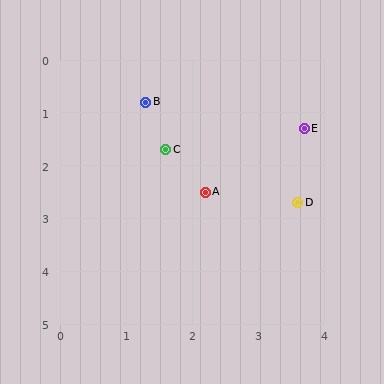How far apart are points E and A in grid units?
Points E and A are about 1.9 grid units apart.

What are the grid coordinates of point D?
Point D is at approximately (3.6, 2.7).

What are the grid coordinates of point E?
Point E is at approximately (3.7, 1.3).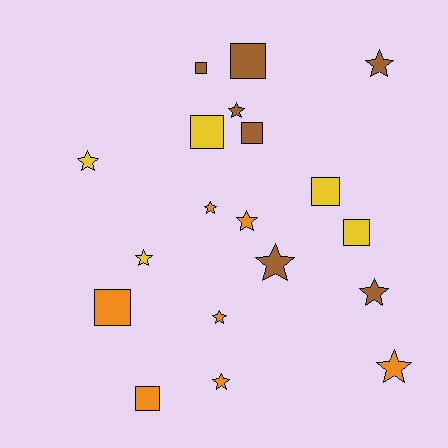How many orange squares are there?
There are 2 orange squares.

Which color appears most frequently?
Brown, with 7 objects.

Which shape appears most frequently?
Star, with 11 objects.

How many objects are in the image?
There are 19 objects.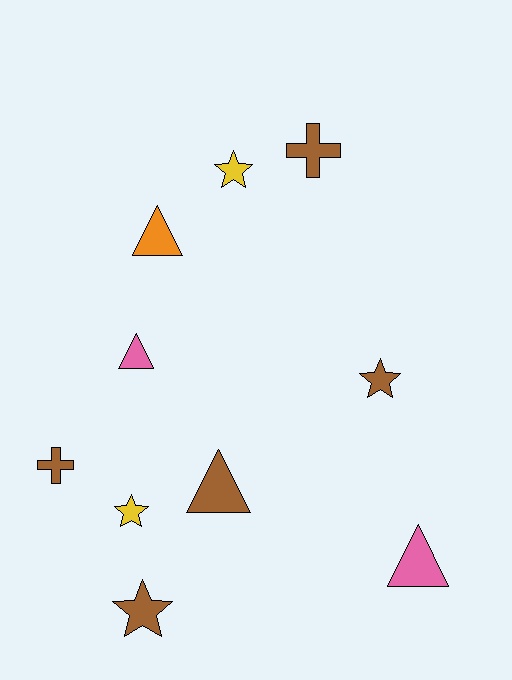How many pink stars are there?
There are no pink stars.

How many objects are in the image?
There are 10 objects.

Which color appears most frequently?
Brown, with 5 objects.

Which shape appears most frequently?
Triangle, with 4 objects.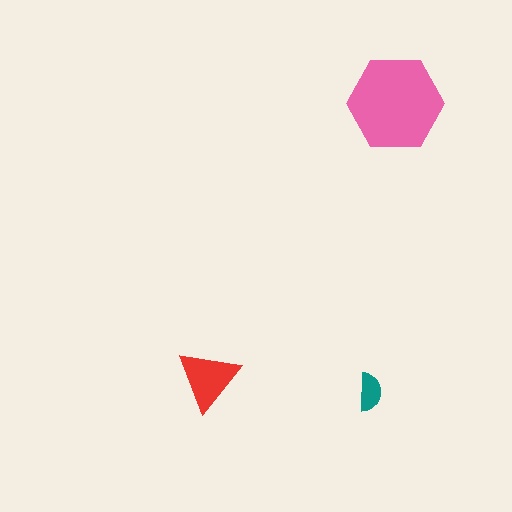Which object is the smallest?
The teal semicircle.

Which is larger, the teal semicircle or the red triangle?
The red triangle.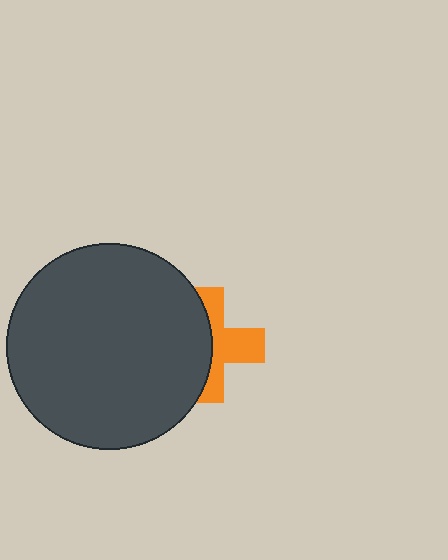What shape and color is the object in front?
The object in front is a dark gray circle.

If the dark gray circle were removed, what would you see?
You would see the complete orange cross.